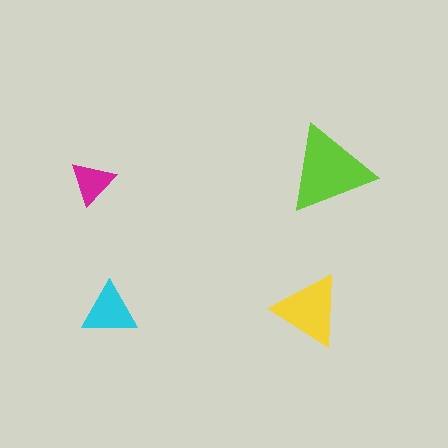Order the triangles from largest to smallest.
the lime one, the yellow one, the cyan one, the magenta one.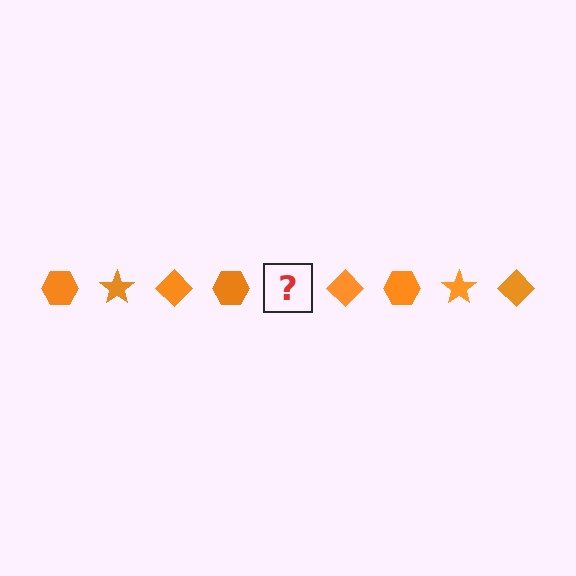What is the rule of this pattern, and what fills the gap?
The rule is that the pattern cycles through hexagon, star, diamond shapes in orange. The gap should be filled with an orange star.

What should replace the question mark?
The question mark should be replaced with an orange star.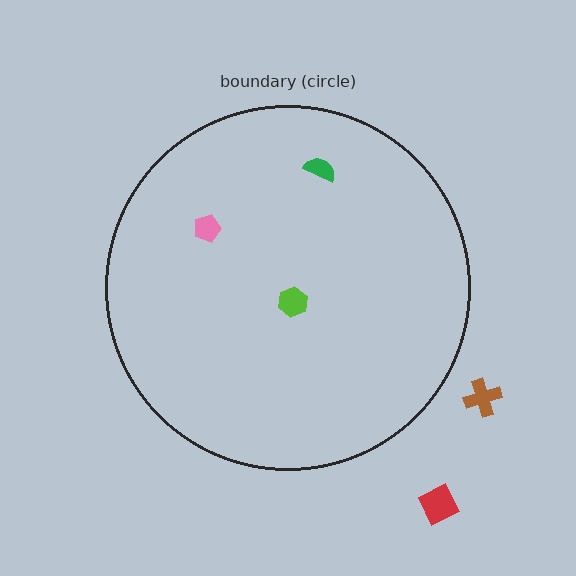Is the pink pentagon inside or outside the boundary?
Inside.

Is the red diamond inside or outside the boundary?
Outside.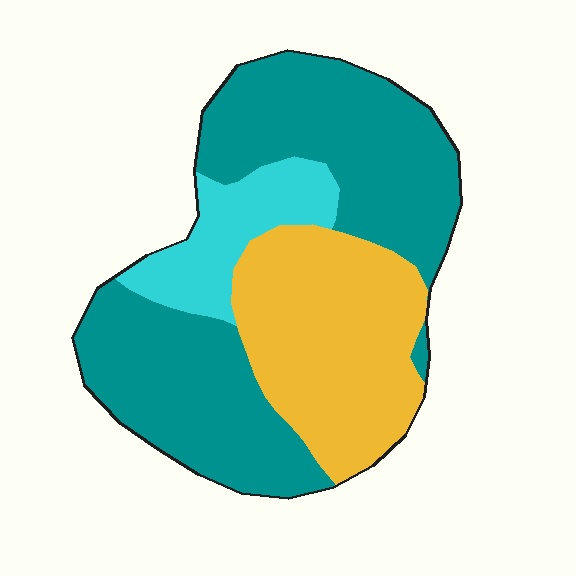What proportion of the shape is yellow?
Yellow covers 31% of the shape.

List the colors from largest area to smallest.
From largest to smallest: teal, yellow, cyan.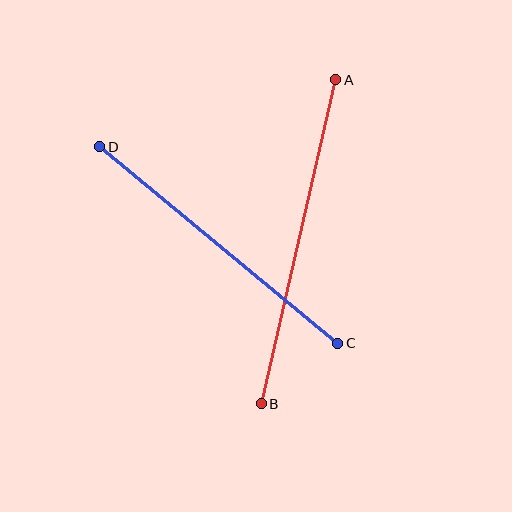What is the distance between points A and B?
The distance is approximately 332 pixels.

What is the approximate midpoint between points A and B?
The midpoint is at approximately (299, 242) pixels.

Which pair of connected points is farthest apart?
Points A and B are farthest apart.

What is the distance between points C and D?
The distance is approximately 308 pixels.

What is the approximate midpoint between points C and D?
The midpoint is at approximately (219, 245) pixels.